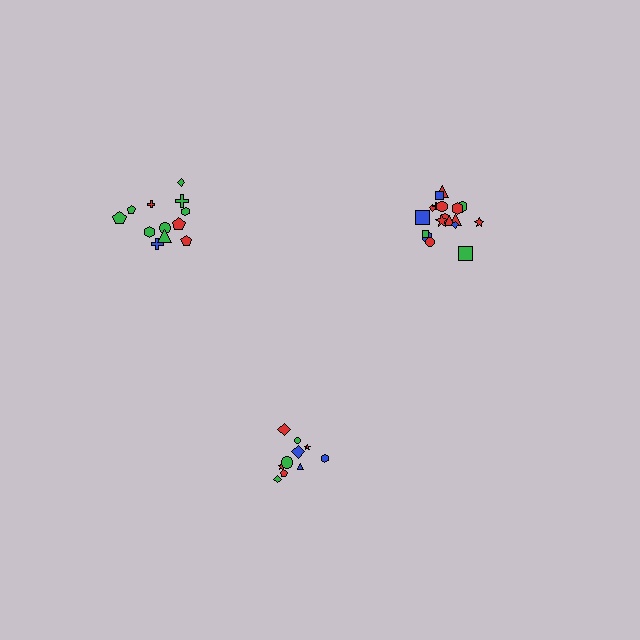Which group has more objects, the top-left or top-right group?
The top-right group.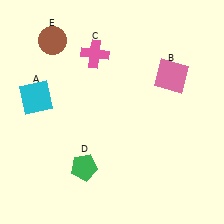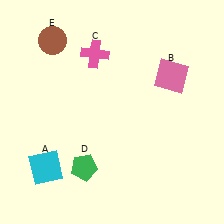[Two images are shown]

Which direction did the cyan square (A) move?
The cyan square (A) moved down.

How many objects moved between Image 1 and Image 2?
1 object moved between the two images.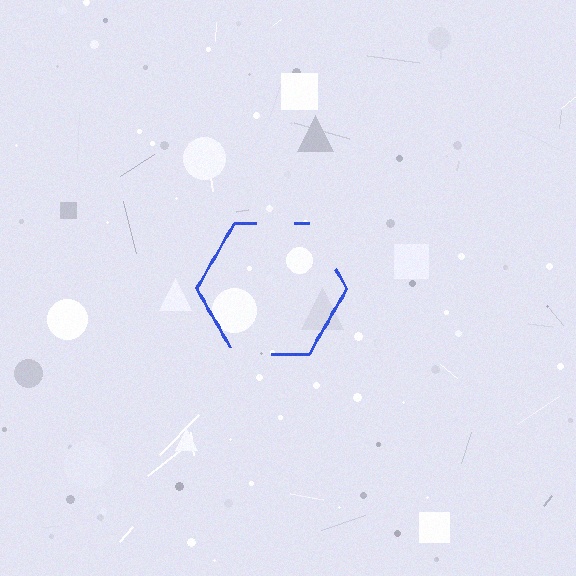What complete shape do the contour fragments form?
The contour fragments form a hexagon.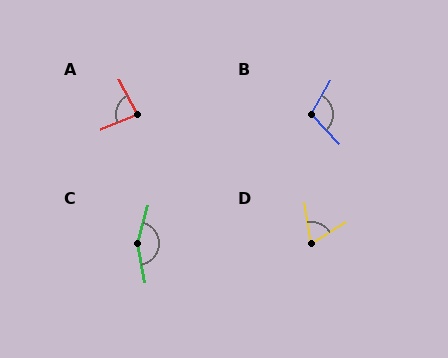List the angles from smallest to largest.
D (68°), A (85°), B (107°), C (153°).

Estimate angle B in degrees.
Approximately 107 degrees.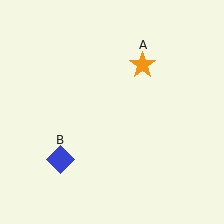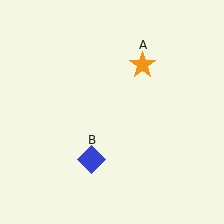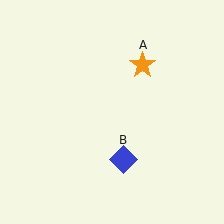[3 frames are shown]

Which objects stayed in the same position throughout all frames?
Orange star (object A) remained stationary.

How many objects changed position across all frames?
1 object changed position: blue diamond (object B).